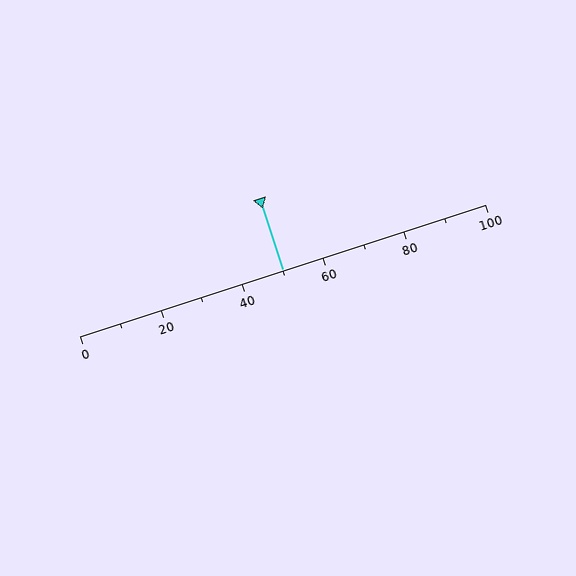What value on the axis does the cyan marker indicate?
The marker indicates approximately 50.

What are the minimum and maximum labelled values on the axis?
The axis runs from 0 to 100.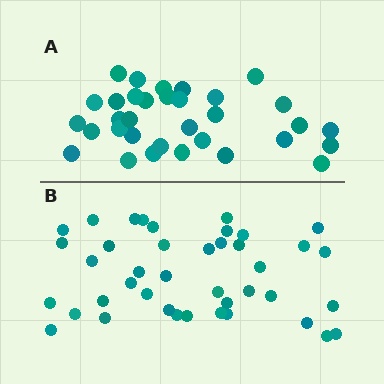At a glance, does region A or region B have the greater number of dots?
Region B (the bottom region) has more dots.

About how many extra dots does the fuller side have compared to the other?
Region B has roughly 8 or so more dots than region A.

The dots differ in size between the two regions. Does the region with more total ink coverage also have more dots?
No. Region A has more total ink coverage because its dots are larger, but region B actually contains more individual dots. Total area can be misleading — the number of items is what matters here.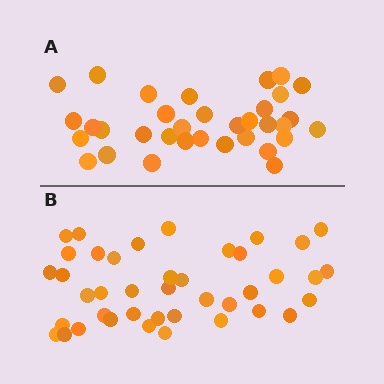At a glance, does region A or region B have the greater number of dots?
Region B (the bottom region) has more dots.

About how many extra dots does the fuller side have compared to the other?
Region B has roughly 8 or so more dots than region A.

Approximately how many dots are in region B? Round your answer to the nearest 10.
About 40 dots. (The exact count is 41, which rounds to 40.)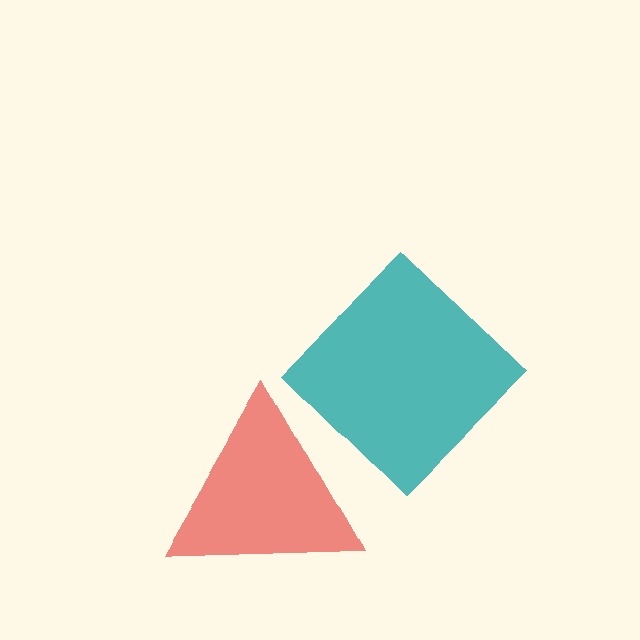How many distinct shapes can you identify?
There are 2 distinct shapes: a teal diamond, a red triangle.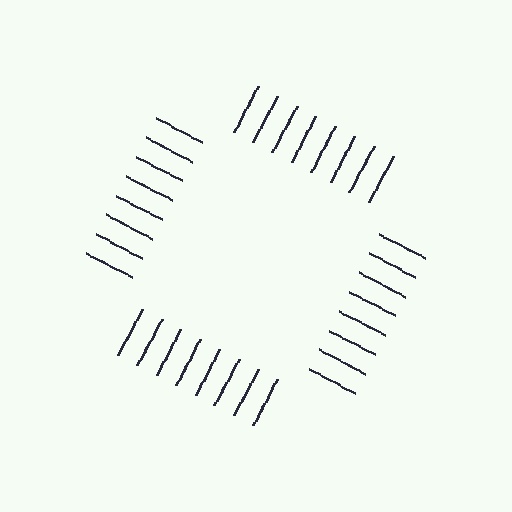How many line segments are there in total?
32 — 8 along each of the 4 edges.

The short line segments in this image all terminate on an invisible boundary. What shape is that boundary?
An illusory square — the line segments terminate on its edges but no continuous stroke is drawn.